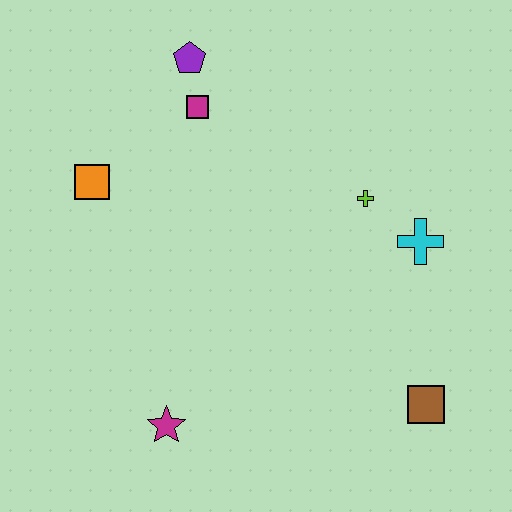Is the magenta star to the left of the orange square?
No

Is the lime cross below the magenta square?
Yes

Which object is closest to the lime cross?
The cyan cross is closest to the lime cross.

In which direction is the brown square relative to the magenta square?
The brown square is below the magenta square.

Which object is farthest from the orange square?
The brown square is farthest from the orange square.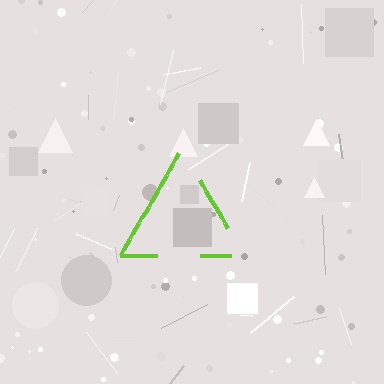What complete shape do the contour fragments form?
The contour fragments form a triangle.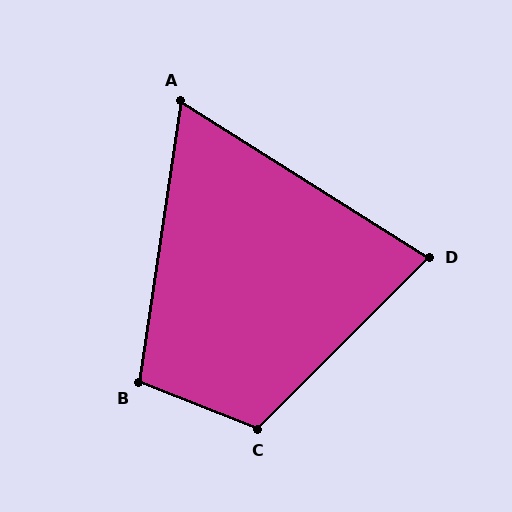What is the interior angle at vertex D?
Approximately 77 degrees (acute).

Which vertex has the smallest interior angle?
A, at approximately 66 degrees.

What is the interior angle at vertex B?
Approximately 103 degrees (obtuse).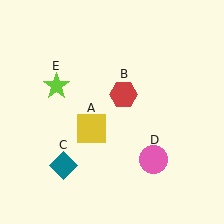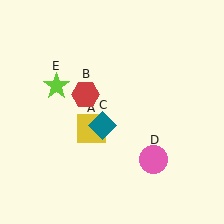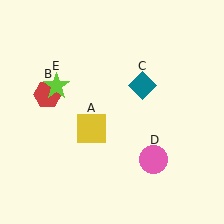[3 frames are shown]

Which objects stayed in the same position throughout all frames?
Yellow square (object A) and pink circle (object D) and lime star (object E) remained stationary.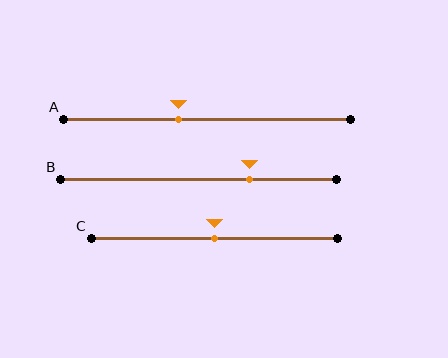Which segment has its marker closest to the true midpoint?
Segment C has its marker closest to the true midpoint.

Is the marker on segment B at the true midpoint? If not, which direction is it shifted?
No, the marker on segment B is shifted to the right by about 18% of the segment length.